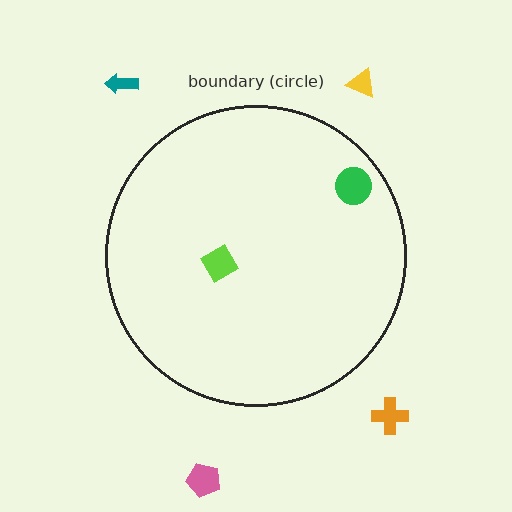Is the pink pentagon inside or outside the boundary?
Outside.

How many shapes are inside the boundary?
2 inside, 4 outside.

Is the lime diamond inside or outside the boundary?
Inside.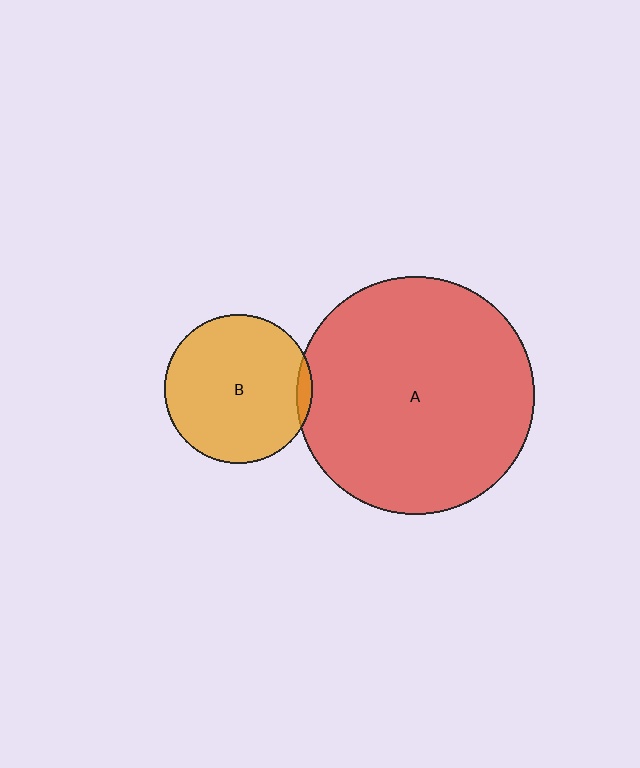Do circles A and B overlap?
Yes.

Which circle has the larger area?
Circle A (red).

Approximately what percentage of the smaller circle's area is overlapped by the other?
Approximately 5%.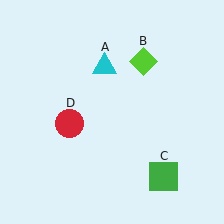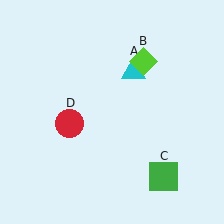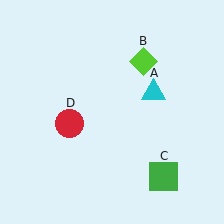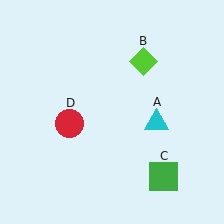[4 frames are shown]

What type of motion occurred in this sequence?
The cyan triangle (object A) rotated clockwise around the center of the scene.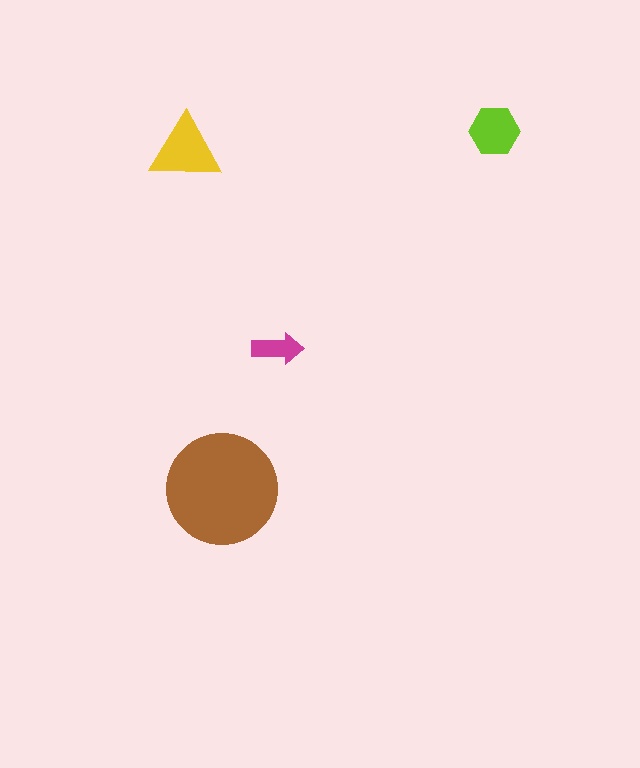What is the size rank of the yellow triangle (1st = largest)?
2nd.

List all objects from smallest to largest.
The magenta arrow, the lime hexagon, the yellow triangle, the brown circle.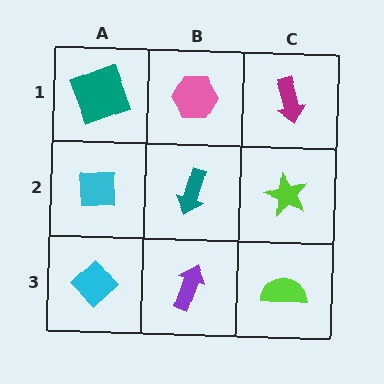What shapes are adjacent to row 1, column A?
A cyan square (row 2, column A), a pink hexagon (row 1, column B).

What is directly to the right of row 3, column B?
A lime semicircle.